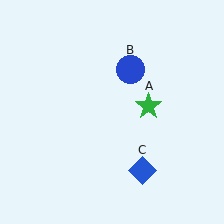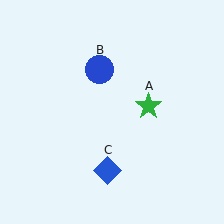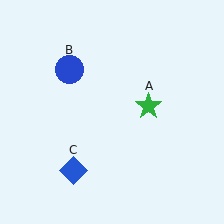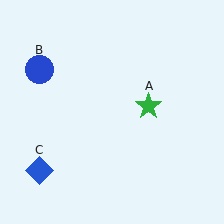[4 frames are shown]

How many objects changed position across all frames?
2 objects changed position: blue circle (object B), blue diamond (object C).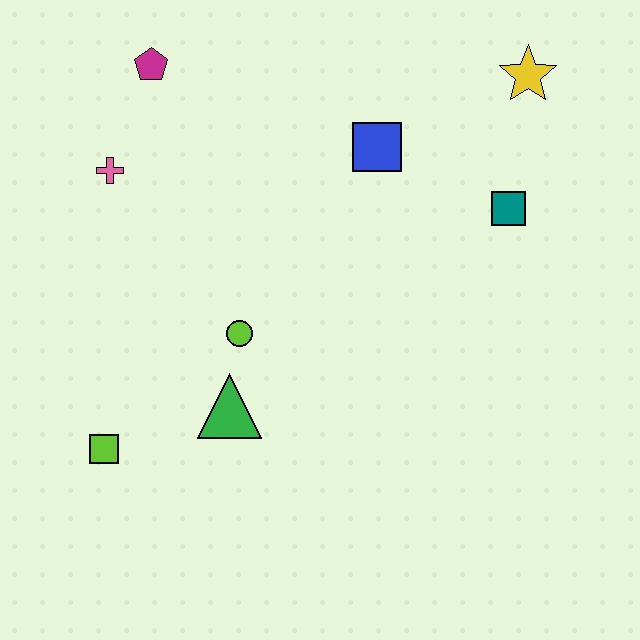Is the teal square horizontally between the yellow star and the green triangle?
Yes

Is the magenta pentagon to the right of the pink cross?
Yes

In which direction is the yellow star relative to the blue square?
The yellow star is to the right of the blue square.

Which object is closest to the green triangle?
The lime circle is closest to the green triangle.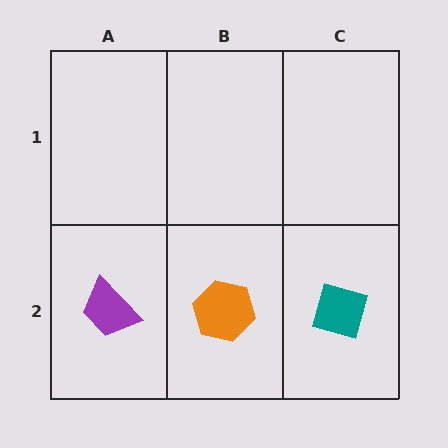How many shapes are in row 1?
0 shapes.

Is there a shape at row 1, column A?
No, that cell is empty.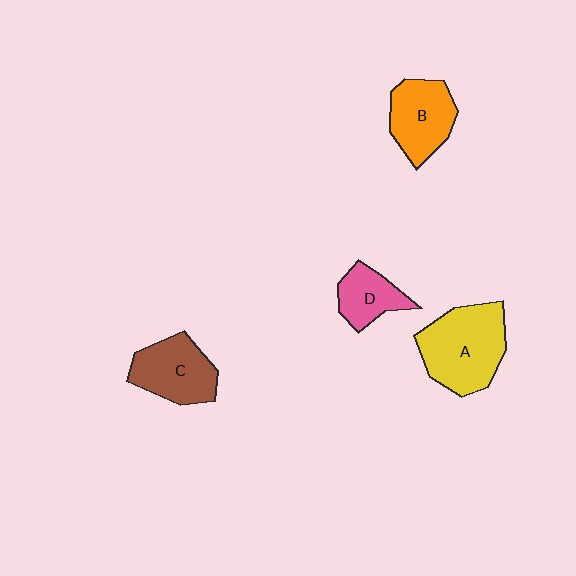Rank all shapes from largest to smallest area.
From largest to smallest: A (yellow), C (brown), B (orange), D (pink).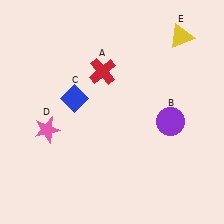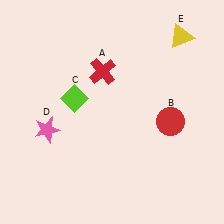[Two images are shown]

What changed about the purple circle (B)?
In Image 1, B is purple. In Image 2, it changed to red.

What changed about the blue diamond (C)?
In Image 1, C is blue. In Image 2, it changed to lime.